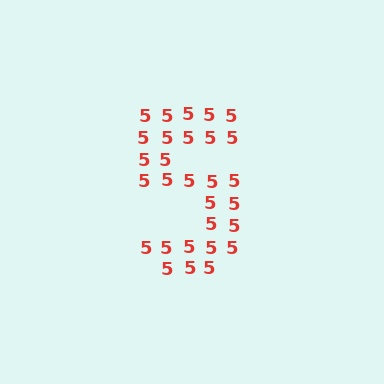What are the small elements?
The small elements are digit 5's.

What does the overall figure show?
The overall figure shows the digit 5.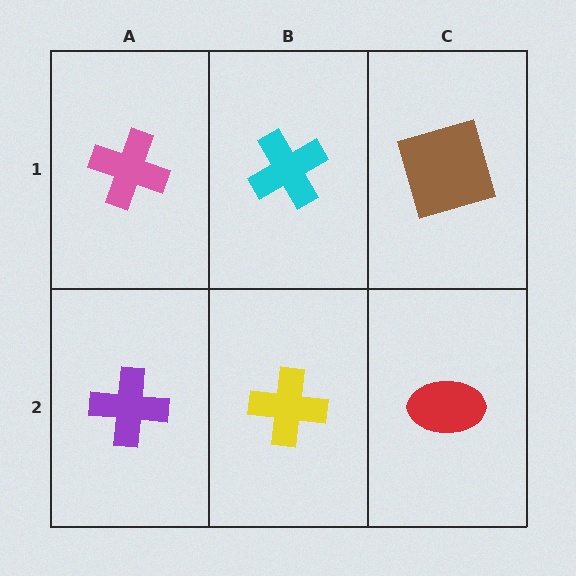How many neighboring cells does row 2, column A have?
2.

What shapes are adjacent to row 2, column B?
A cyan cross (row 1, column B), a purple cross (row 2, column A), a red ellipse (row 2, column C).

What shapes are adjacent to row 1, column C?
A red ellipse (row 2, column C), a cyan cross (row 1, column B).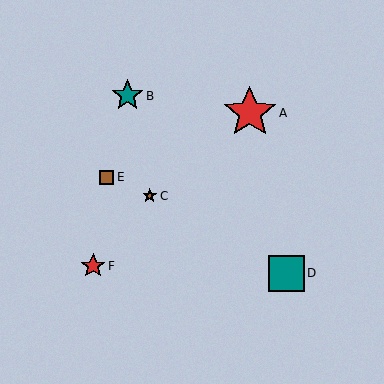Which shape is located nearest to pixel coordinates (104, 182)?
The brown square (labeled E) at (107, 177) is nearest to that location.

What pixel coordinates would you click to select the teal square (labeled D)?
Click at (286, 273) to select the teal square D.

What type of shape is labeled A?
Shape A is a red star.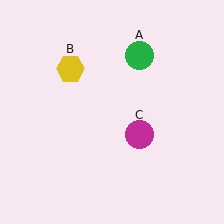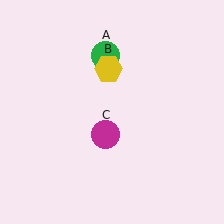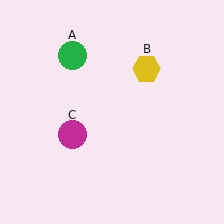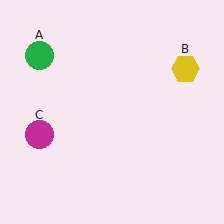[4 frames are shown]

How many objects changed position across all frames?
3 objects changed position: green circle (object A), yellow hexagon (object B), magenta circle (object C).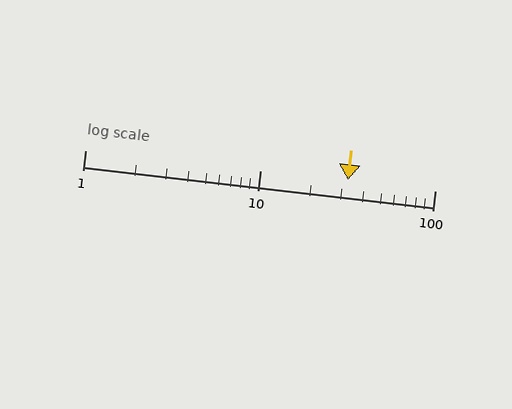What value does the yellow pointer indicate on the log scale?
The pointer indicates approximately 32.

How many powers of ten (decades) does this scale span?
The scale spans 2 decades, from 1 to 100.